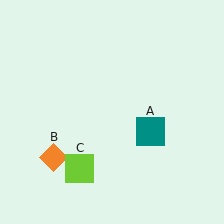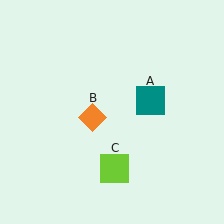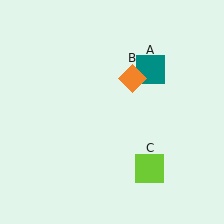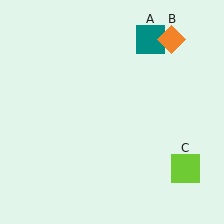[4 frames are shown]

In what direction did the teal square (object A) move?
The teal square (object A) moved up.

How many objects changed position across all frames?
3 objects changed position: teal square (object A), orange diamond (object B), lime square (object C).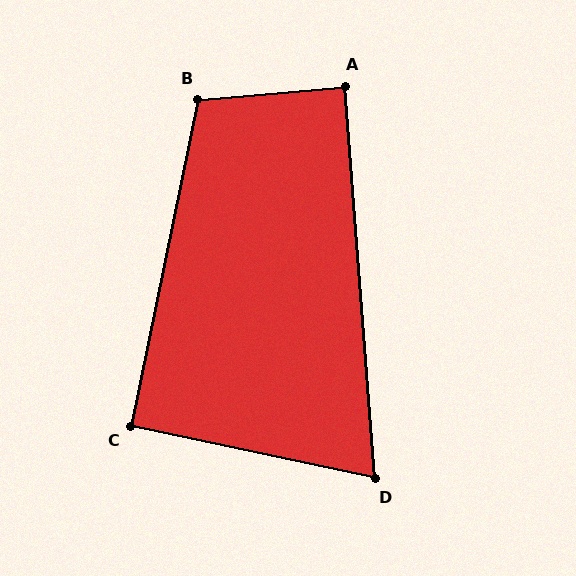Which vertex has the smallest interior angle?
D, at approximately 74 degrees.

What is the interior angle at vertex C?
Approximately 90 degrees (approximately right).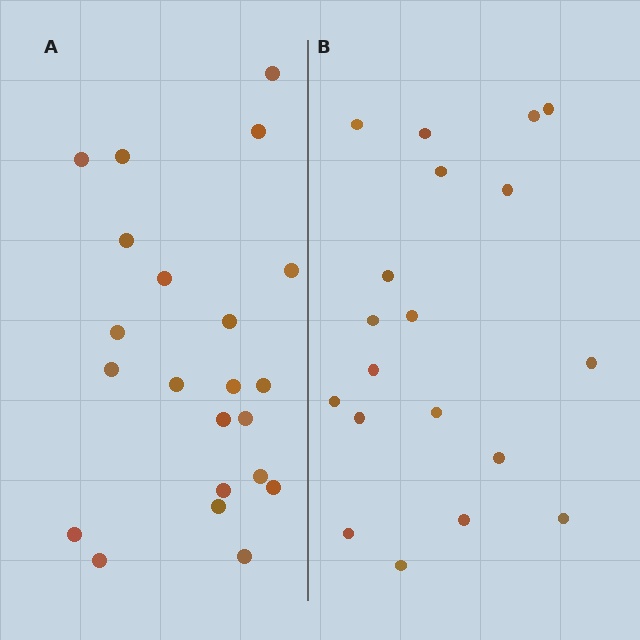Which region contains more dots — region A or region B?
Region A (the left region) has more dots.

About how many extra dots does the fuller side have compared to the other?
Region A has just a few more — roughly 2 or 3 more dots than region B.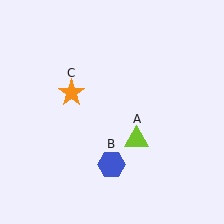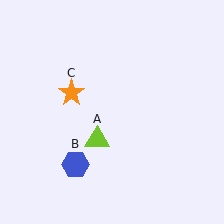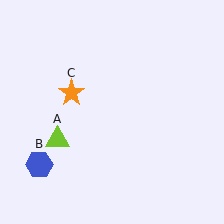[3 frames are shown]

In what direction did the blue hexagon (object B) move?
The blue hexagon (object B) moved left.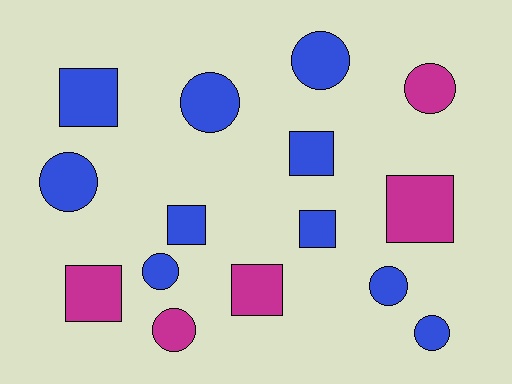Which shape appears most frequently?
Circle, with 8 objects.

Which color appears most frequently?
Blue, with 10 objects.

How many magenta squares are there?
There are 3 magenta squares.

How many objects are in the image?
There are 15 objects.